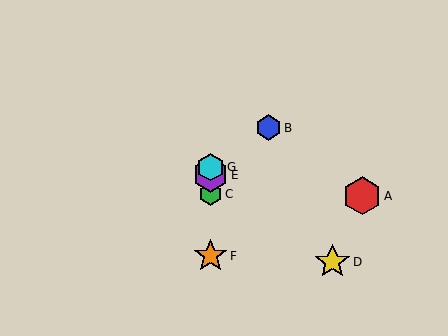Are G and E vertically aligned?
Yes, both are at x≈211.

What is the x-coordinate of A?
Object A is at x≈362.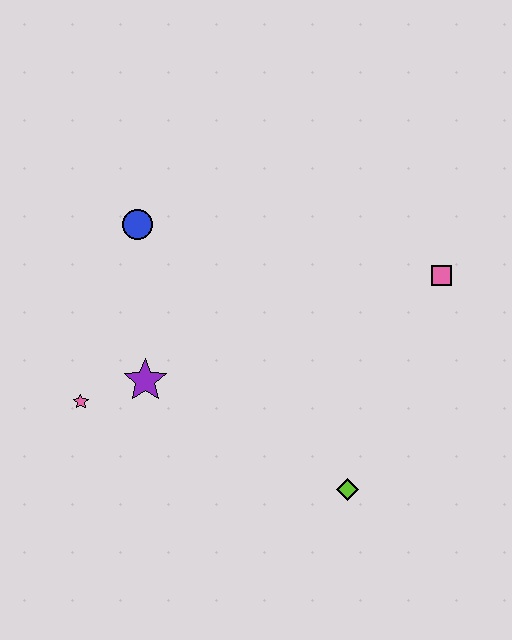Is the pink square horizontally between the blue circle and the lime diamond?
No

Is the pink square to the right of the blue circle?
Yes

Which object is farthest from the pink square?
The pink star is farthest from the pink square.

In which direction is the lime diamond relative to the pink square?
The lime diamond is below the pink square.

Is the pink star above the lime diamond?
Yes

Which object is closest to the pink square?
The lime diamond is closest to the pink square.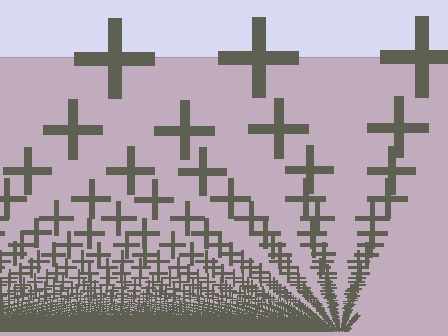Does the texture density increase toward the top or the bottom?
Density increases toward the bottom.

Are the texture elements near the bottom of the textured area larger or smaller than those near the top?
Smaller. The gradient is inverted — elements near the bottom are smaller and denser.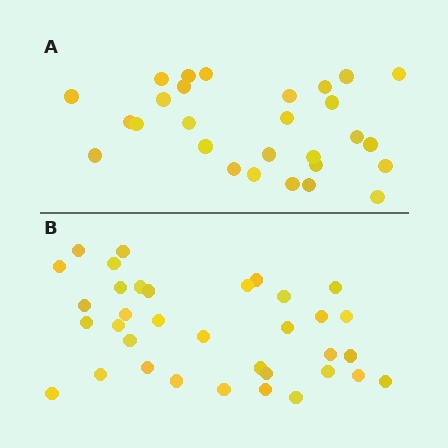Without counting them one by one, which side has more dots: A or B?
Region B (the bottom region) has more dots.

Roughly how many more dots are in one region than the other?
Region B has roughly 8 or so more dots than region A.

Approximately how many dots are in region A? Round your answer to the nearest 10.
About 30 dots. (The exact count is 28, which rounds to 30.)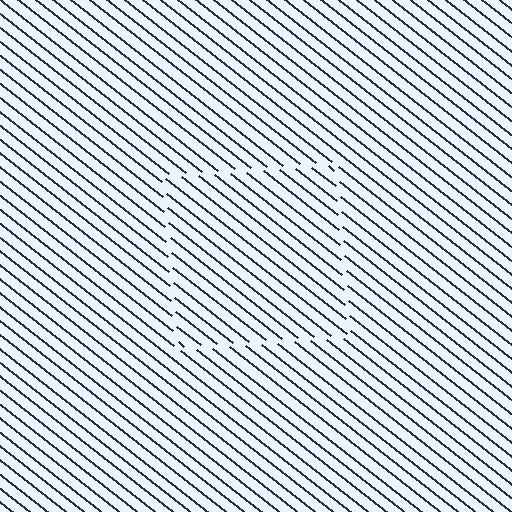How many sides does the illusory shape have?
4 sides — the line-ends trace a square.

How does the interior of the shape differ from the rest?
The interior of the shape contains the same grating, shifted by half a period — the contour is defined by the phase discontinuity where line-ends from the inner and outer gratings abut.